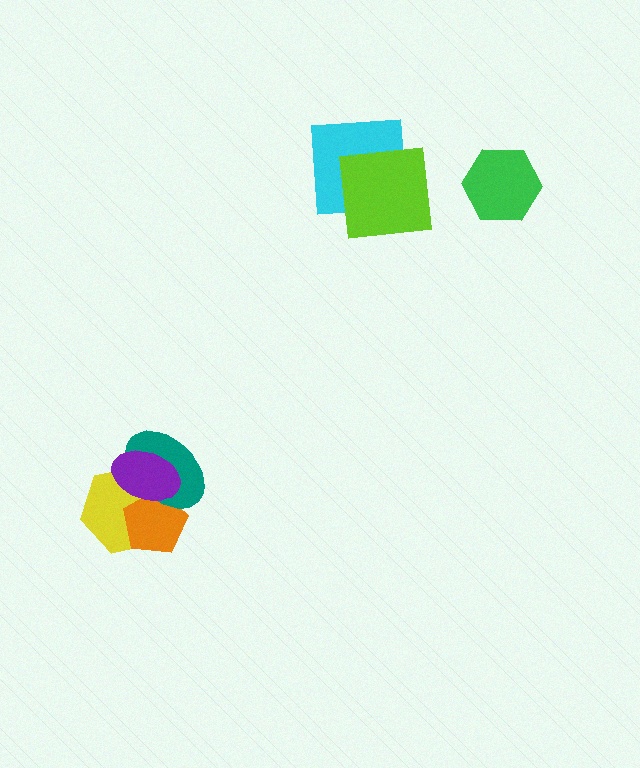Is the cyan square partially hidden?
Yes, it is partially covered by another shape.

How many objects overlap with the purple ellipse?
3 objects overlap with the purple ellipse.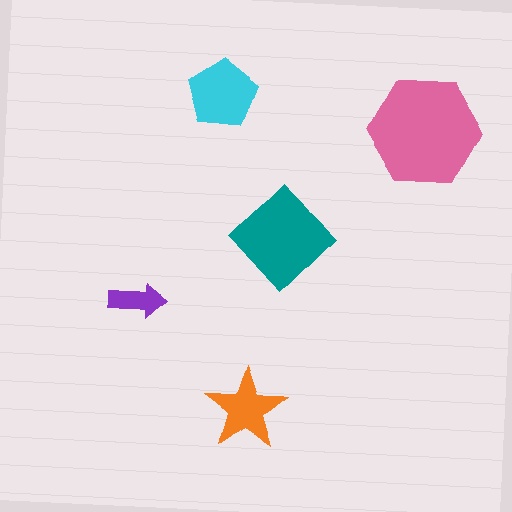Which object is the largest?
The pink hexagon.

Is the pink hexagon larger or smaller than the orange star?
Larger.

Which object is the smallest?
The purple arrow.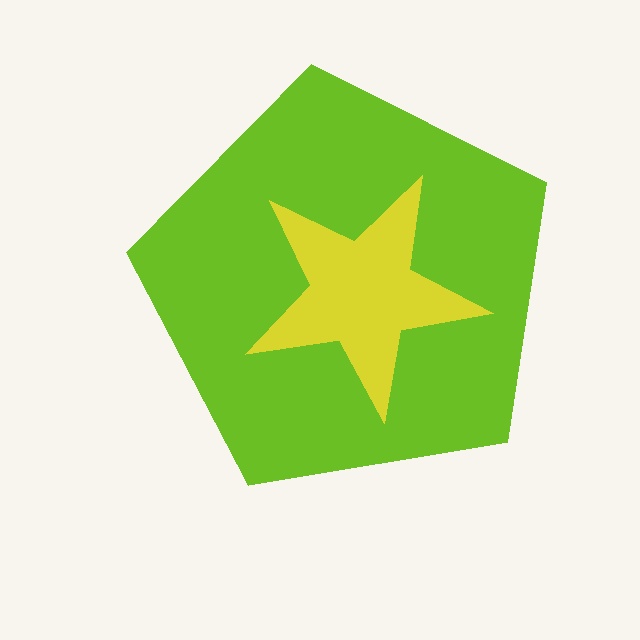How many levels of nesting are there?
2.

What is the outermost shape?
The lime pentagon.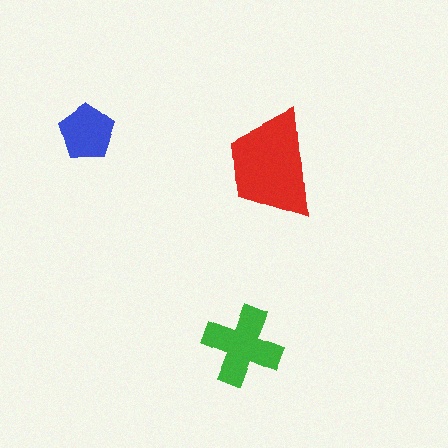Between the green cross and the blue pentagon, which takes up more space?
The green cross.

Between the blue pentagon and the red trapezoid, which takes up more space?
The red trapezoid.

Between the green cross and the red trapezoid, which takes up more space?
The red trapezoid.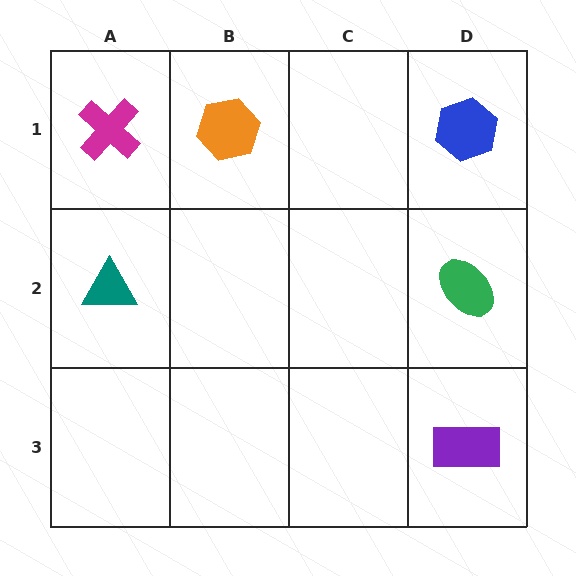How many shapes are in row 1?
3 shapes.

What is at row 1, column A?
A magenta cross.